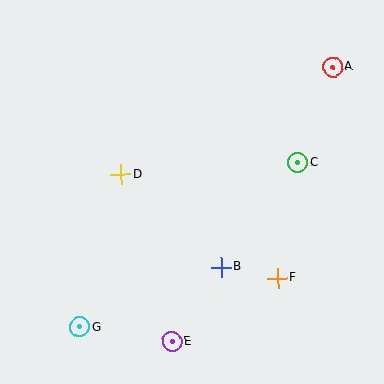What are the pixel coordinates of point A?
Point A is at (333, 67).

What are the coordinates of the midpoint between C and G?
The midpoint between C and G is at (189, 245).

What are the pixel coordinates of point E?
Point E is at (172, 342).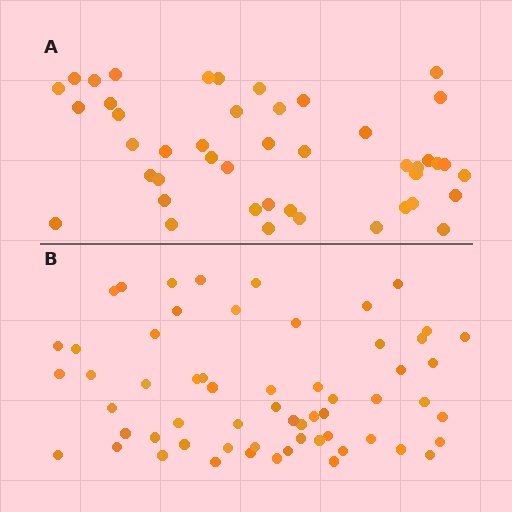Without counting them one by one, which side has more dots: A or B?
Region B (the bottom region) has more dots.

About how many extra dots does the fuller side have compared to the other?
Region B has approximately 15 more dots than region A.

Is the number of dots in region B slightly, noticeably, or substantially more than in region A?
Region B has noticeably more, but not dramatically so. The ratio is roughly 1.3 to 1.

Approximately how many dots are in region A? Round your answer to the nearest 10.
About 40 dots. (The exact count is 45, which rounds to 40.)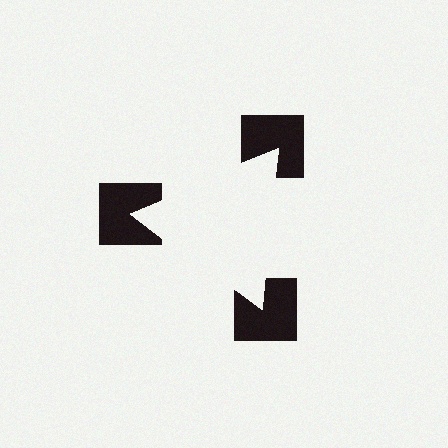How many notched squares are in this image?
There are 3 — one at each vertex of the illusory triangle.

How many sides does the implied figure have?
3 sides.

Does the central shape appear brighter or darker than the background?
It typically appears slightly brighter than the background, even though no actual brightness change is drawn.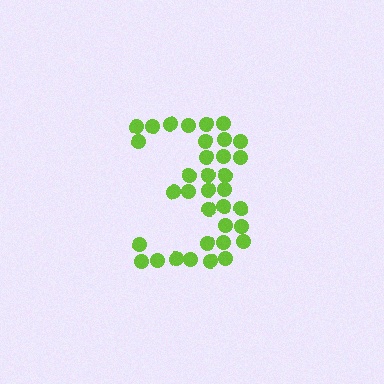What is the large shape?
The large shape is the digit 3.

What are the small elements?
The small elements are circles.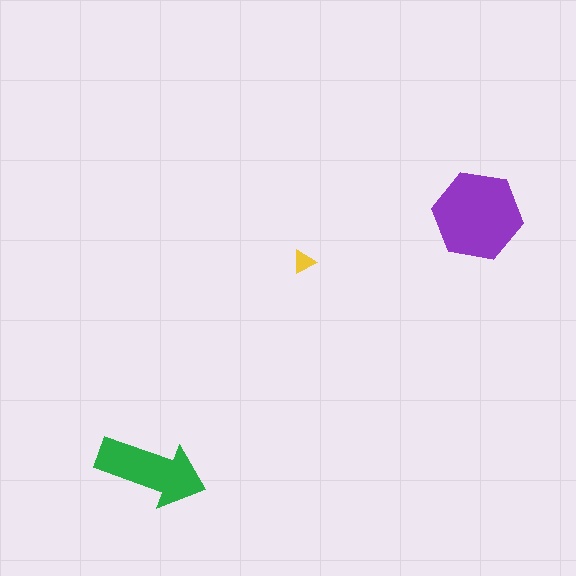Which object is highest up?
The purple hexagon is topmost.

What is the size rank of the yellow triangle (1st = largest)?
3rd.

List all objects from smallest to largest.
The yellow triangle, the green arrow, the purple hexagon.